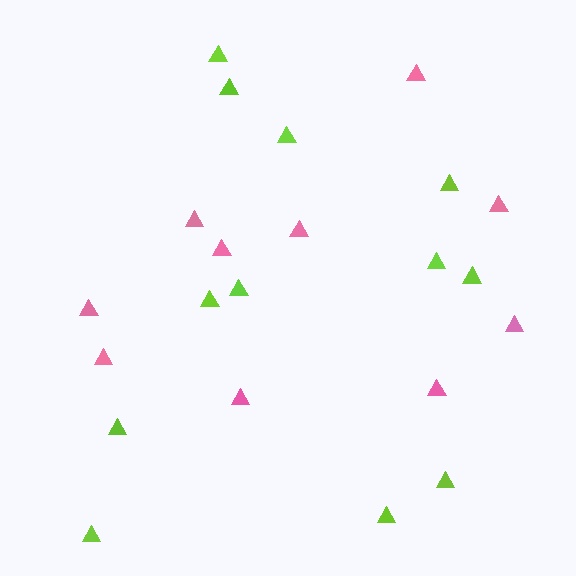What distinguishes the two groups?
There are 2 groups: one group of pink triangles (10) and one group of lime triangles (12).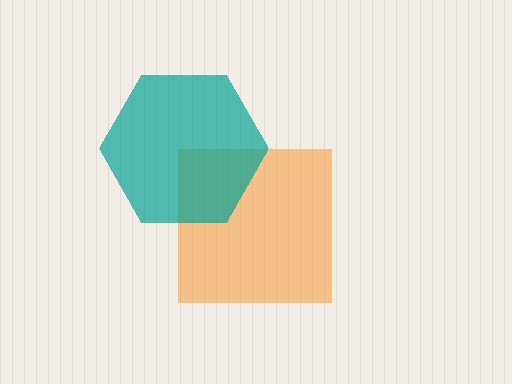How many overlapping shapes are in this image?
There are 2 overlapping shapes in the image.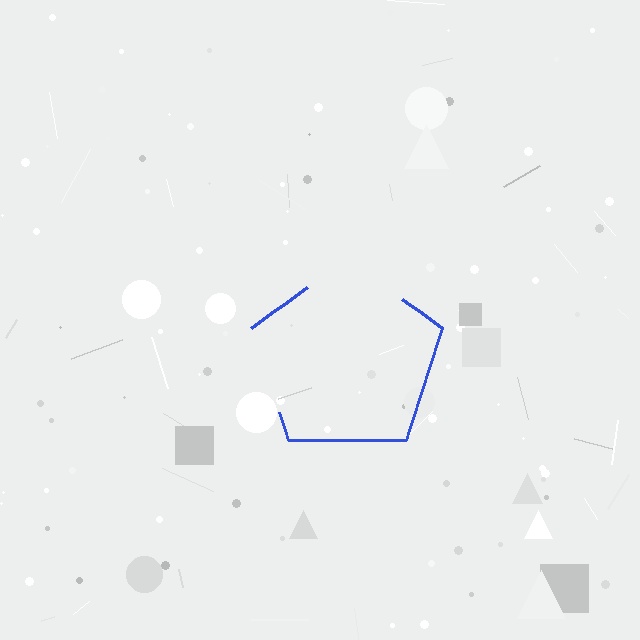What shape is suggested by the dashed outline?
The dashed outline suggests a pentagon.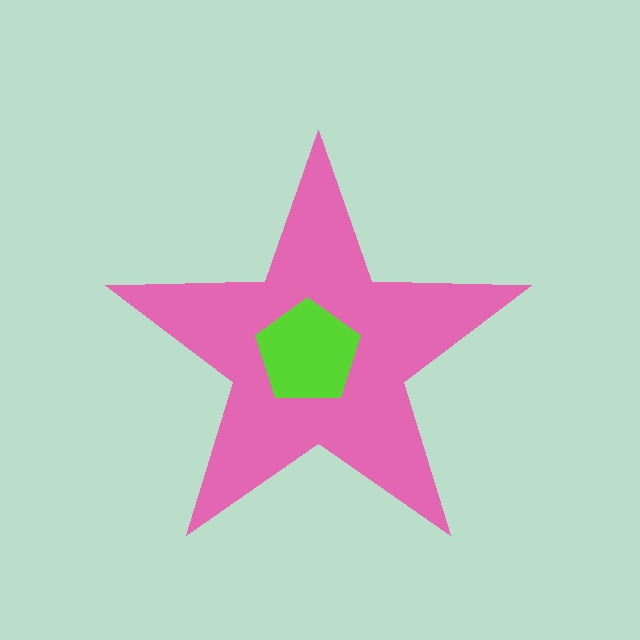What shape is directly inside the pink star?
The lime pentagon.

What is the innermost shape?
The lime pentagon.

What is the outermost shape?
The pink star.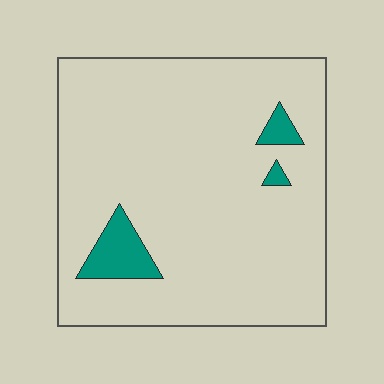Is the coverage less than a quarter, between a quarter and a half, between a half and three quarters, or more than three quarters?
Less than a quarter.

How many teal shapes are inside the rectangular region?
3.